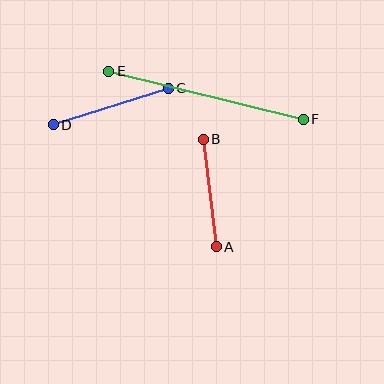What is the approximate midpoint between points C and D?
The midpoint is at approximately (111, 106) pixels.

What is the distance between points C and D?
The distance is approximately 120 pixels.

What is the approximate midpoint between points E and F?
The midpoint is at approximately (206, 95) pixels.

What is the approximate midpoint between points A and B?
The midpoint is at approximately (210, 193) pixels.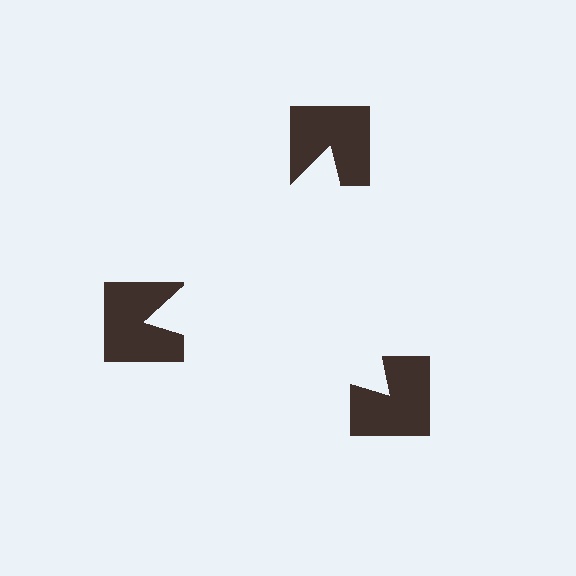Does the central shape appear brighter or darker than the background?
It typically appears slightly brighter than the background, even though no actual brightness change is drawn.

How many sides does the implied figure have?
3 sides.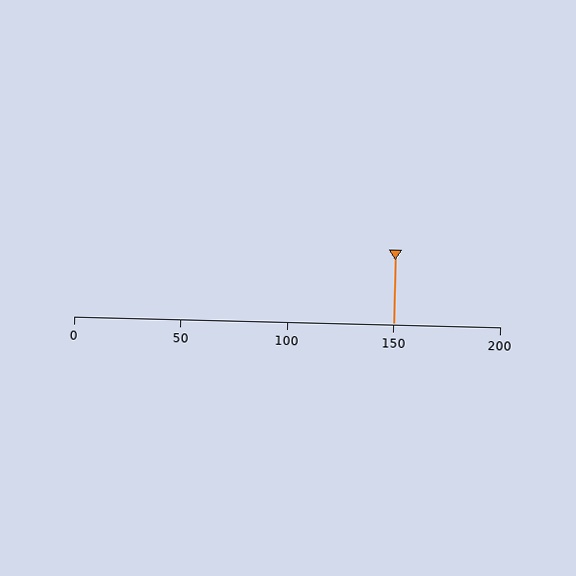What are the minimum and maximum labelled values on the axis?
The axis runs from 0 to 200.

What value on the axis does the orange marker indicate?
The marker indicates approximately 150.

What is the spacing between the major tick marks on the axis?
The major ticks are spaced 50 apart.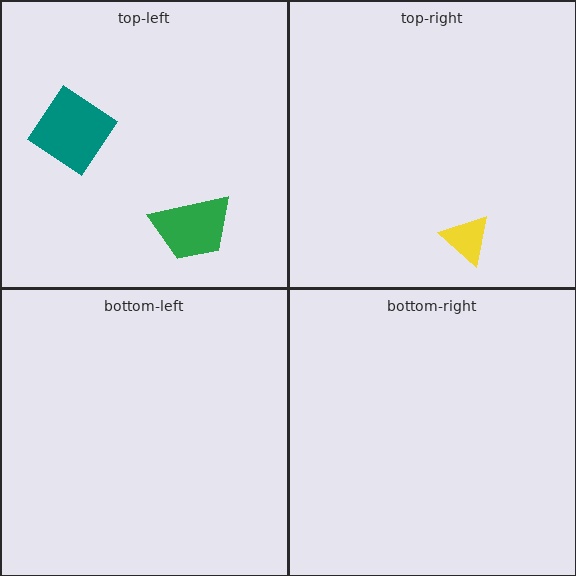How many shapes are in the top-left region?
2.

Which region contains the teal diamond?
The top-left region.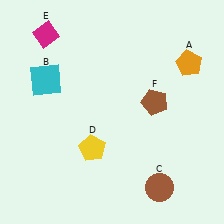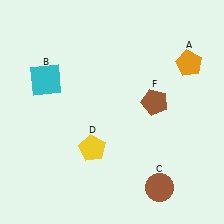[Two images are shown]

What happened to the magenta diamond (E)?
The magenta diamond (E) was removed in Image 2. It was in the top-left area of Image 1.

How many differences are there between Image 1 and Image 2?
There is 1 difference between the two images.